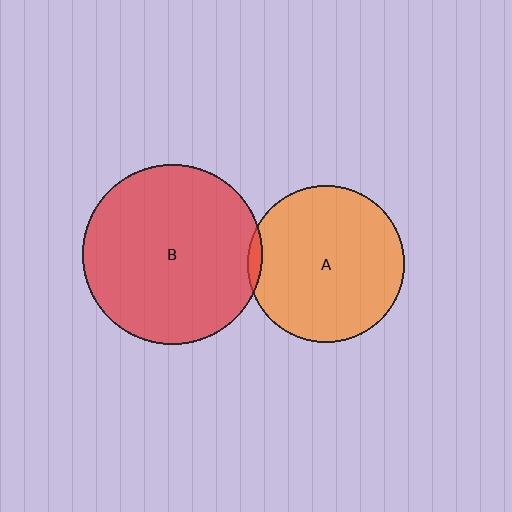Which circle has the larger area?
Circle B (red).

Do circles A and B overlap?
Yes.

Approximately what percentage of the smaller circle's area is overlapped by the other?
Approximately 5%.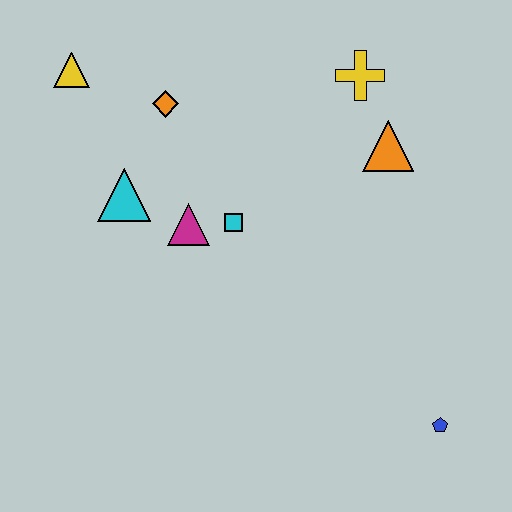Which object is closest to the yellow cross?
The orange triangle is closest to the yellow cross.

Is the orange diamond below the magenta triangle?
No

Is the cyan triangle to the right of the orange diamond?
No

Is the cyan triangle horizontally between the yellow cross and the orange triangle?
No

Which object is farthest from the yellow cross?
The blue pentagon is farthest from the yellow cross.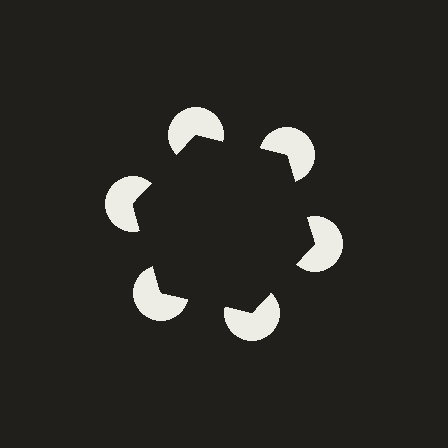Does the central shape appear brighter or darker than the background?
It typically appears slightly darker than the background, even though no actual brightness change is drawn.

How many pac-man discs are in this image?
There are 6 — one at each vertex of the illusory hexagon.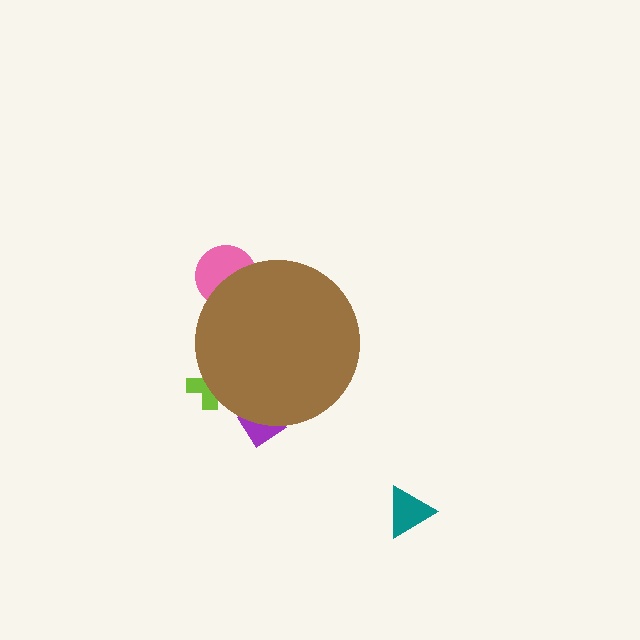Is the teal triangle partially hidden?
No, the teal triangle is fully visible.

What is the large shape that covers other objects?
A brown circle.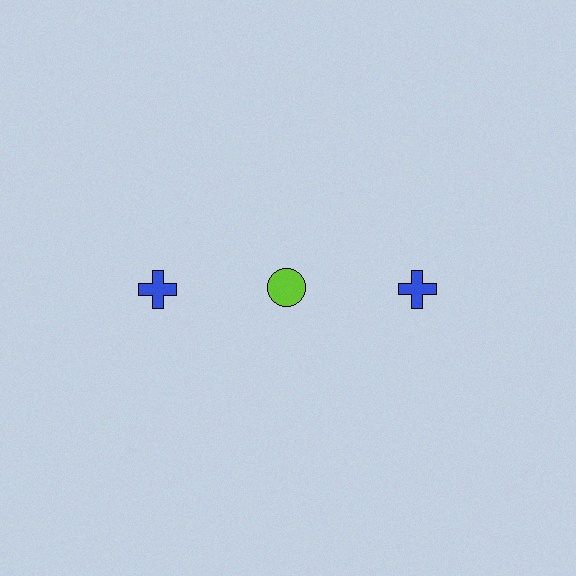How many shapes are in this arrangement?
There are 3 shapes arranged in a grid pattern.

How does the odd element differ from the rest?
It differs in both color (lime instead of blue) and shape (circle instead of cross).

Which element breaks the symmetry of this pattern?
The lime circle in the top row, second from left column breaks the symmetry. All other shapes are blue crosses.